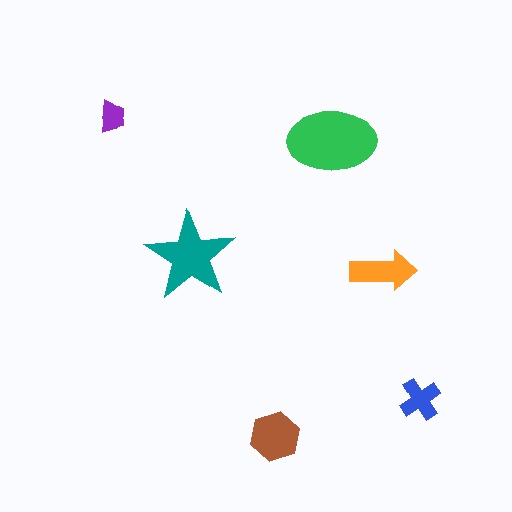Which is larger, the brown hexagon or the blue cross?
The brown hexagon.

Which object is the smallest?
The purple trapezoid.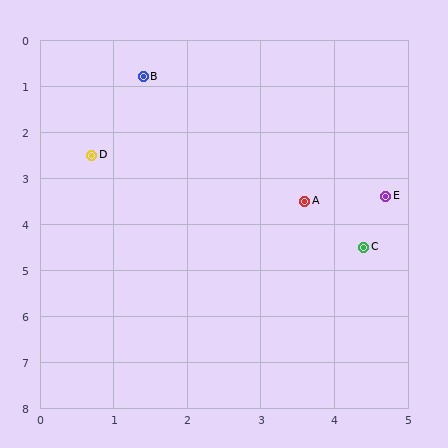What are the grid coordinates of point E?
Point E is at approximately (4.7, 3.4).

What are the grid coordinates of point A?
Point A is at approximately (3.6, 3.5).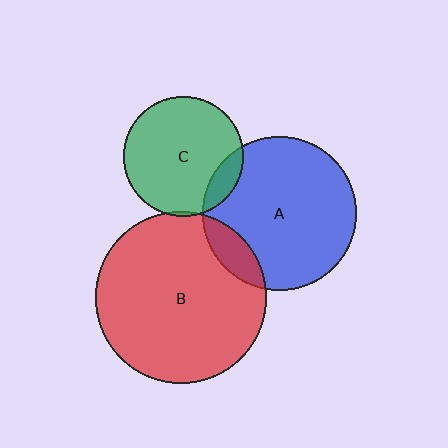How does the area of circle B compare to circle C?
Approximately 2.0 times.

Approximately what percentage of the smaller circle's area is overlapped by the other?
Approximately 10%.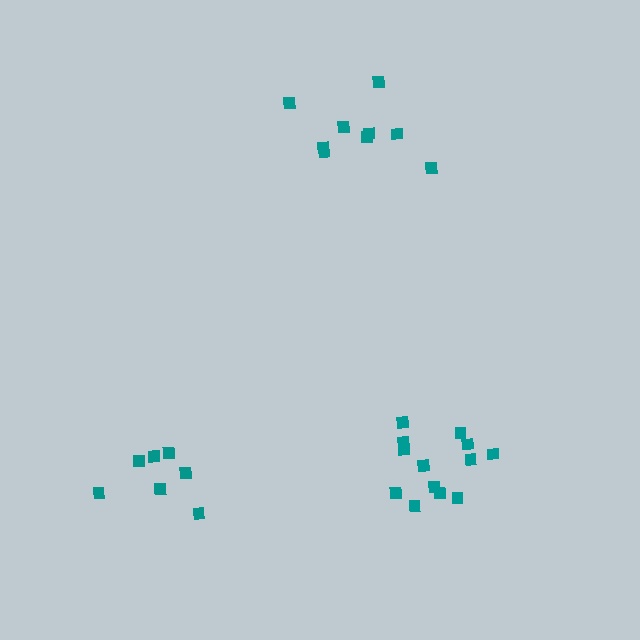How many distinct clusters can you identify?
There are 3 distinct clusters.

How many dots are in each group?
Group 1: 13 dots, Group 2: 9 dots, Group 3: 7 dots (29 total).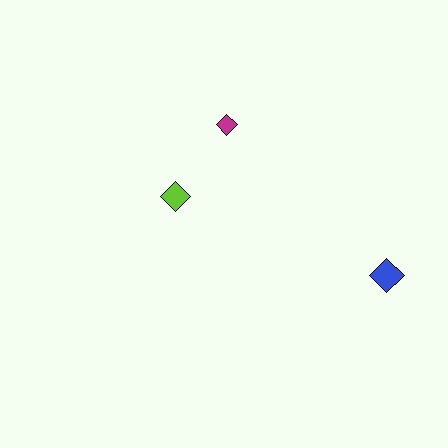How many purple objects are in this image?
There are no purple objects.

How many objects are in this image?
There are 3 objects.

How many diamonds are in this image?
There are 3 diamonds.